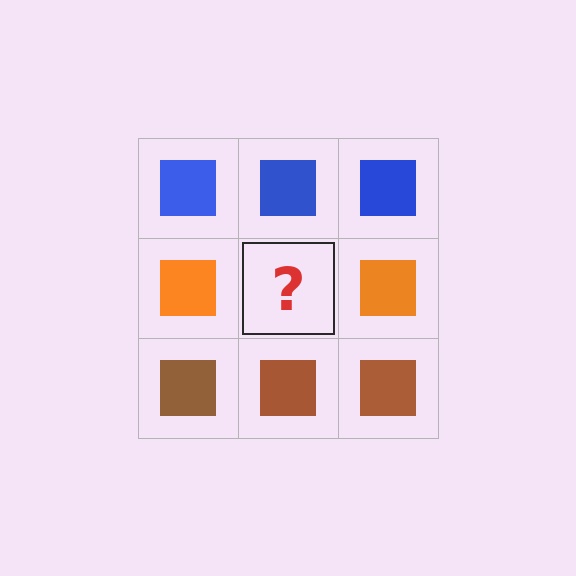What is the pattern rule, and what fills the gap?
The rule is that each row has a consistent color. The gap should be filled with an orange square.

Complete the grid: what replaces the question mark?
The question mark should be replaced with an orange square.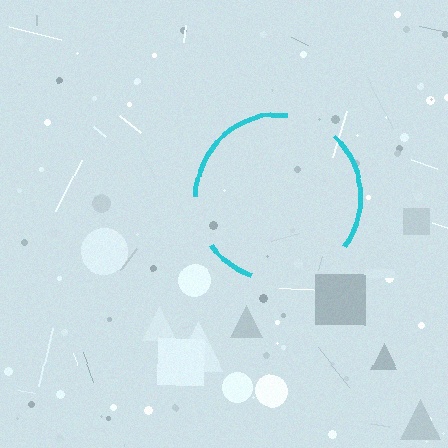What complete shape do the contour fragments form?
The contour fragments form a circle.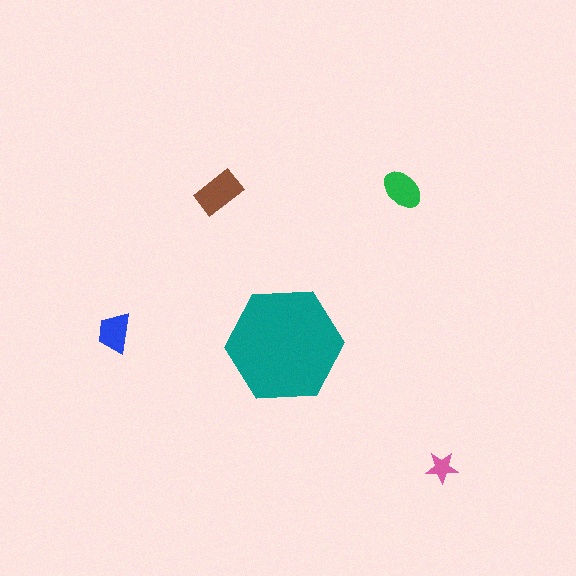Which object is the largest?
The teal hexagon.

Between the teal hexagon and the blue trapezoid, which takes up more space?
The teal hexagon.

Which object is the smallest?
The pink star.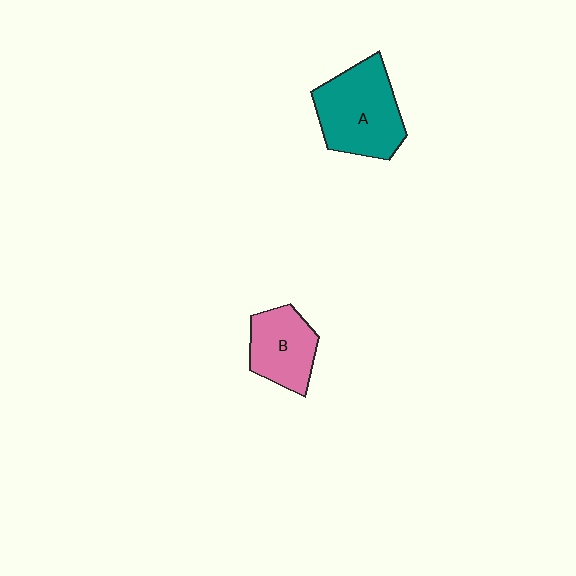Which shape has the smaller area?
Shape B (pink).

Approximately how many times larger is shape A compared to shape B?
Approximately 1.5 times.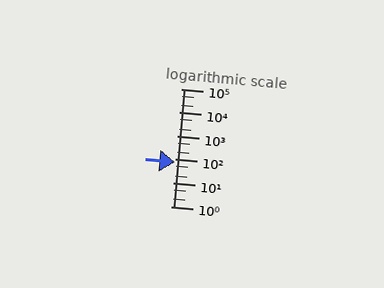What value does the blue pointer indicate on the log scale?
The pointer indicates approximately 74.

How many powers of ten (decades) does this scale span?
The scale spans 5 decades, from 1 to 100000.